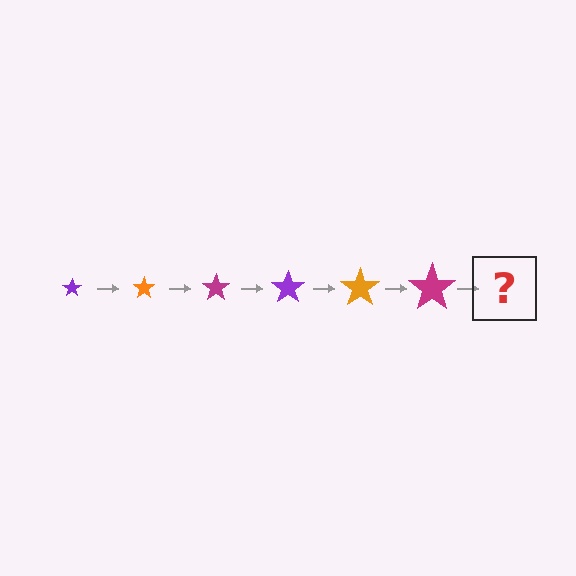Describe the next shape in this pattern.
It should be a purple star, larger than the previous one.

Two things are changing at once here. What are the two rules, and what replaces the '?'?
The two rules are that the star grows larger each step and the color cycles through purple, orange, and magenta. The '?' should be a purple star, larger than the previous one.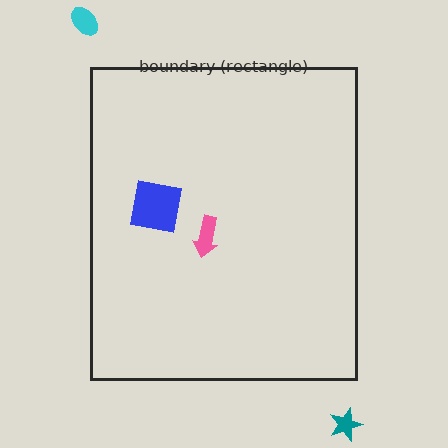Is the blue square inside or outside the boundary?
Inside.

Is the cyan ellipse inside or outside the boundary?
Outside.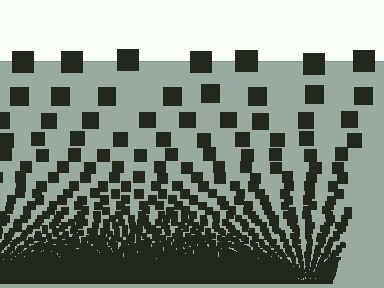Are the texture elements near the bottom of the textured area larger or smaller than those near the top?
Smaller. The gradient is inverted — elements near the bottom are smaller and denser.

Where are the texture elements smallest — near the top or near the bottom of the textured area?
Near the bottom.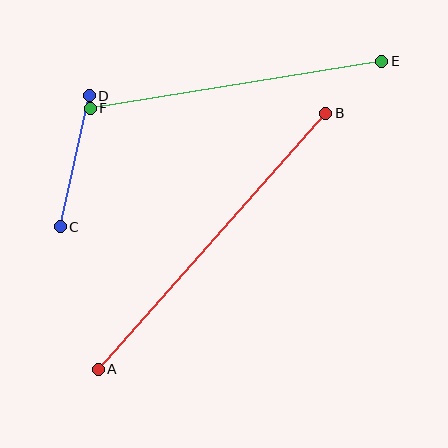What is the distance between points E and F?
The distance is approximately 295 pixels.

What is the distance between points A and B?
The distance is approximately 342 pixels.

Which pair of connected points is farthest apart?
Points A and B are farthest apart.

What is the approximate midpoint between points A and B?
The midpoint is at approximately (212, 241) pixels.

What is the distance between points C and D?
The distance is approximately 134 pixels.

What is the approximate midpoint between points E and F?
The midpoint is at approximately (236, 85) pixels.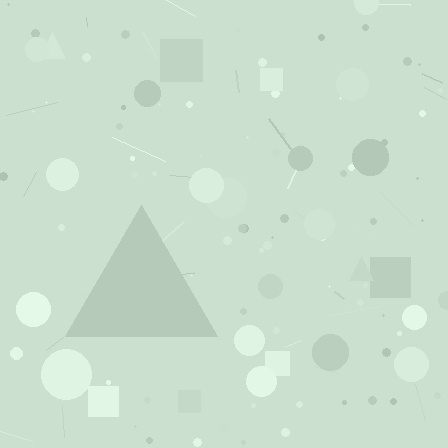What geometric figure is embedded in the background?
A triangle is embedded in the background.